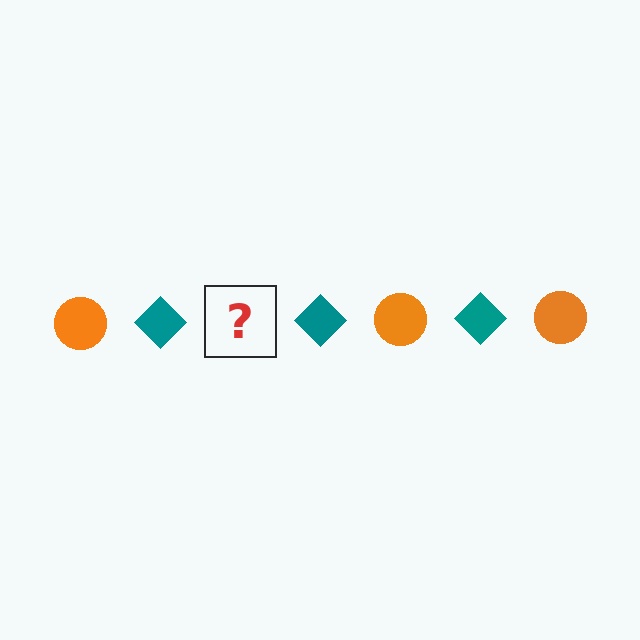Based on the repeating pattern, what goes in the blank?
The blank should be an orange circle.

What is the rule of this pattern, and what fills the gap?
The rule is that the pattern alternates between orange circle and teal diamond. The gap should be filled with an orange circle.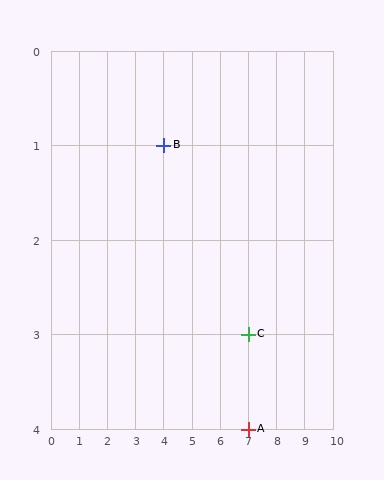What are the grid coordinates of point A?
Point A is at grid coordinates (7, 4).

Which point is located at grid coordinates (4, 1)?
Point B is at (4, 1).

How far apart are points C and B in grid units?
Points C and B are 3 columns and 2 rows apart (about 3.6 grid units diagonally).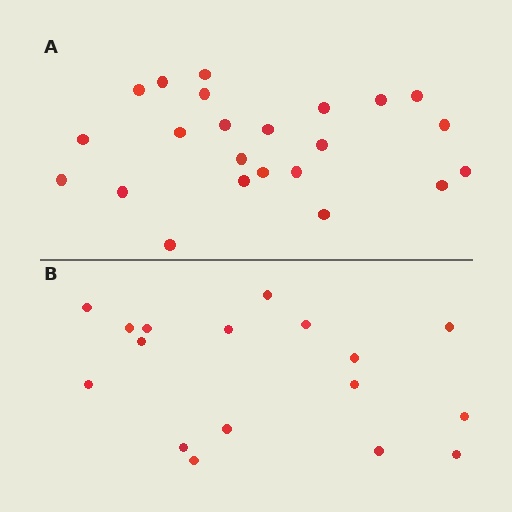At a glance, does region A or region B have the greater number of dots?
Region A (the top region) has more dots.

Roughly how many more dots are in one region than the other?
Region A has about 6 more dots than region B.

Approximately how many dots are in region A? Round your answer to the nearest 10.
About 20 dots. (The exact count is 23, which rounds to 20.)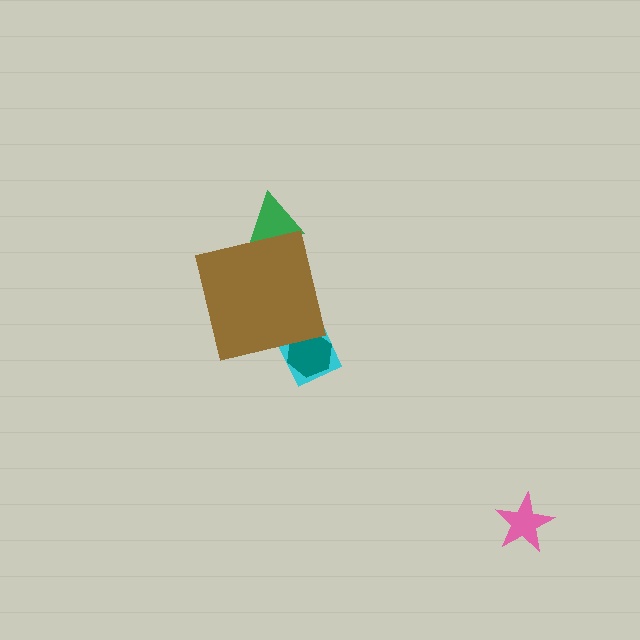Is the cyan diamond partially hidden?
Yes, the cyan diamond is partially hidden behind the brown square.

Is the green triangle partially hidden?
Yes, the green triangle is partially hidden behind the brown square.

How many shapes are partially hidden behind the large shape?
3 shapes are partially hidden.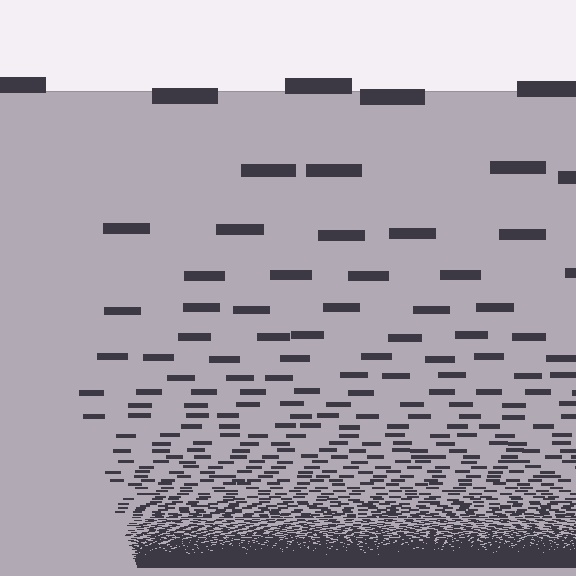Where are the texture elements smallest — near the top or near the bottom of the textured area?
Near the bottom.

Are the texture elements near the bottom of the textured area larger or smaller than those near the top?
Smaller. The gradient is inverted — elements near the bottom are smaller and denser.